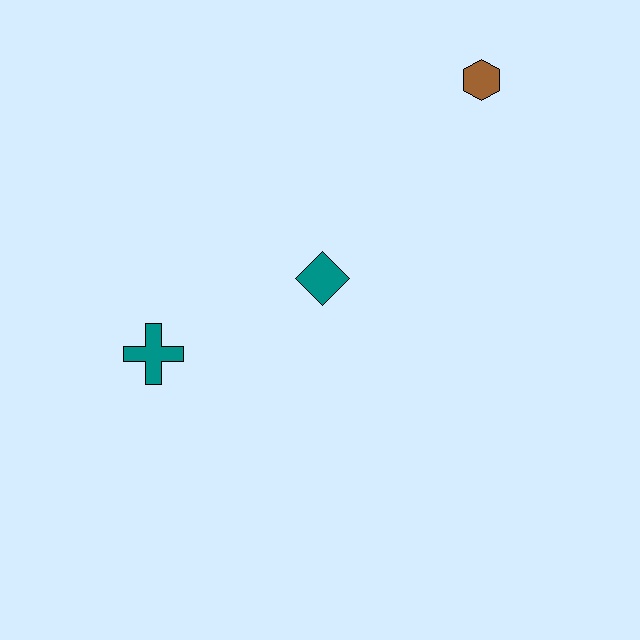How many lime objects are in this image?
There are no lime objects.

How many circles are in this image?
There are no circles.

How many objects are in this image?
There are 3 objects.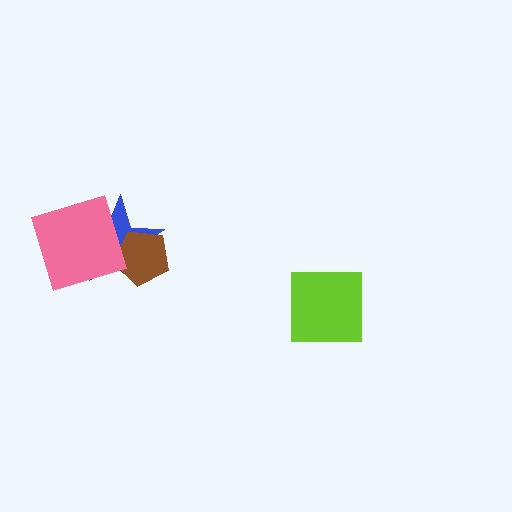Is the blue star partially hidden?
Yes, it is partially covered by another shape.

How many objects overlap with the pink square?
1 object overlaps with the pink square.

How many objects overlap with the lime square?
0 objects overlap with the lime square.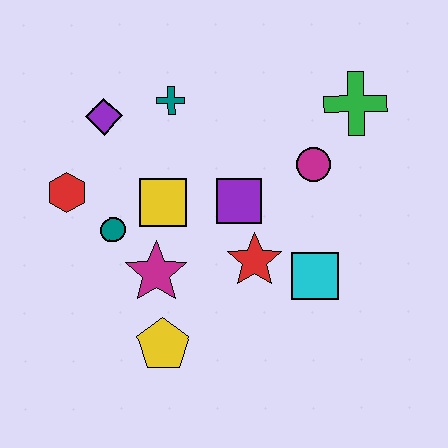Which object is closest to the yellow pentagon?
The magenta star is closest to the yellow pentagon.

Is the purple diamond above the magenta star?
Yes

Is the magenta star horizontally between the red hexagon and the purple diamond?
No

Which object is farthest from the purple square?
The red hexagon is farthest from the purple square.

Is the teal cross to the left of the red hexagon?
No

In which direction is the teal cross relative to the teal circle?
The teal cross is above the teal circle.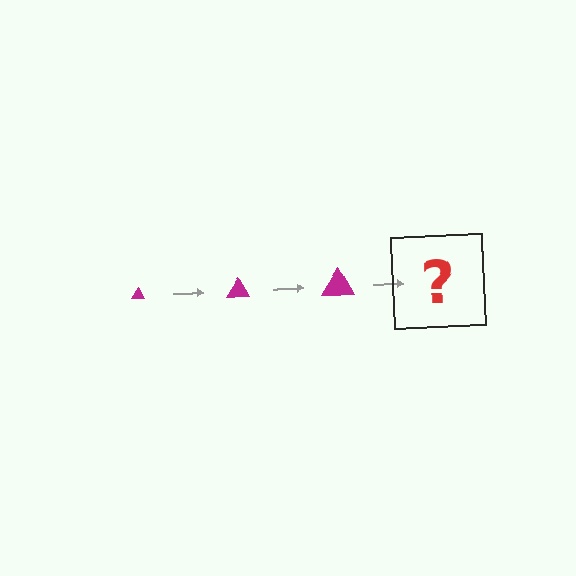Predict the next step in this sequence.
The next step is a magenta triangle, larger than the previous one.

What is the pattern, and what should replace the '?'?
The pattern is that the triangle gets progressively larger each step. The '?' should be a magenta triangle, larger than the previous one.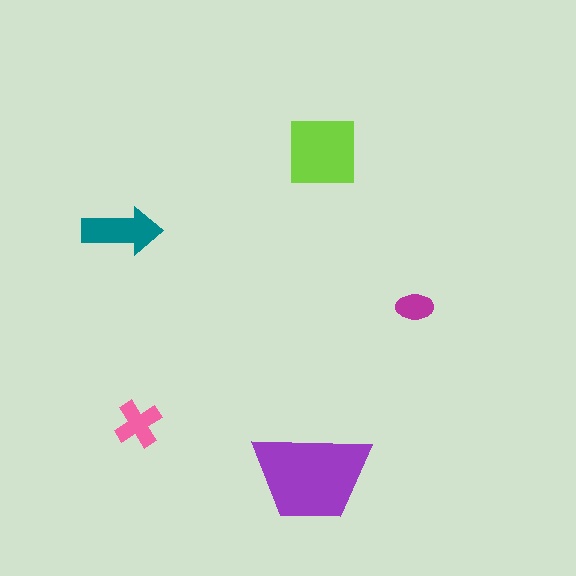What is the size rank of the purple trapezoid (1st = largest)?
1st.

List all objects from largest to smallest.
The purple trapezoid, the lime square, the teal arrow, the pink cross, the magenta ellipse.